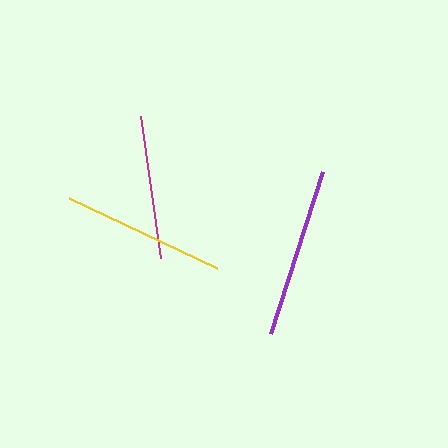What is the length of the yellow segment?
The yellow segment is approximately 164 pixels long.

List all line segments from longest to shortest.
From longest to shortest: purple, yellow, magenta.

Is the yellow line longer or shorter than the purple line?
The purple line is longer than the yellow line.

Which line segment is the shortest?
The magenta line is the shortest at approximately 143 pixels.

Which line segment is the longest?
The purple line is the longest at approximately 170 pixels.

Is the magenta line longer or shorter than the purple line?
The purple line is longer than the magenta line.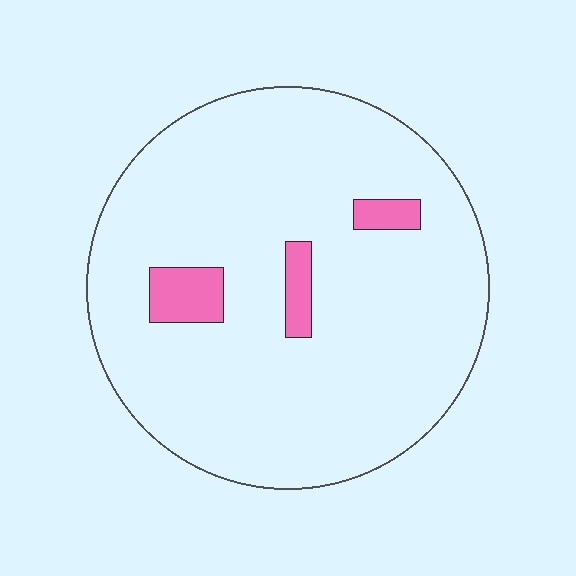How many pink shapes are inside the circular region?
3.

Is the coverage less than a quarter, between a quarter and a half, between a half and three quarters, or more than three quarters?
Less than a quarter.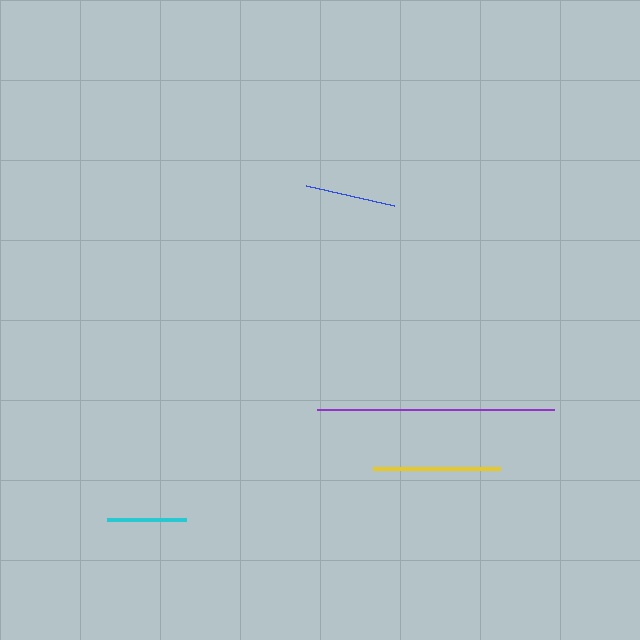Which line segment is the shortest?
The cyan line is the shortest at approximately 78 pixels.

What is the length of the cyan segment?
The cyan segment is approximately 78 pixels long.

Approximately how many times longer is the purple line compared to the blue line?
The purple line is approximately 2.6 times the length of the blue line.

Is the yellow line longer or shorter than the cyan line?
The yellow line is longer than the cyan line.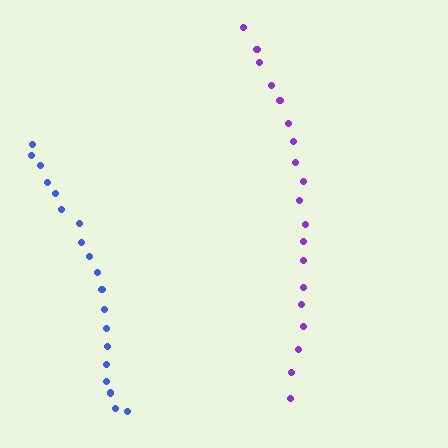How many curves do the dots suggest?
There are 2 distinct paths.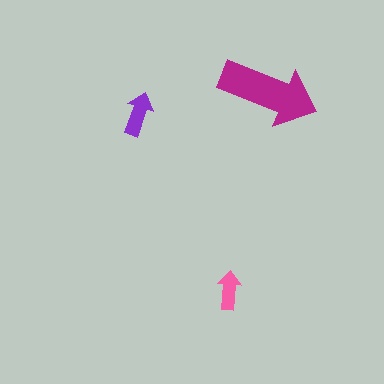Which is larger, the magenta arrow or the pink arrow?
The magenta one.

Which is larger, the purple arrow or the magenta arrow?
The magenta one.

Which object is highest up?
The magenta arrow is topmost.